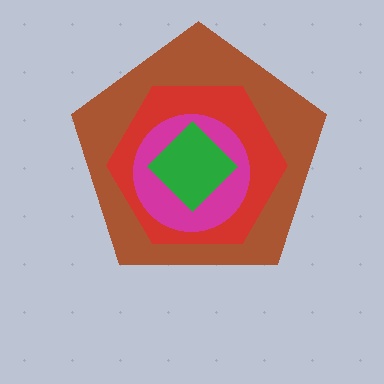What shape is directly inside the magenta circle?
The green diamond.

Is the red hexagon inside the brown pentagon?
Yes.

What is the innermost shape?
The green diamond.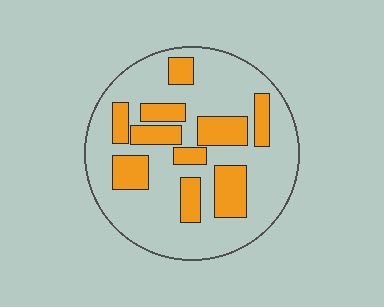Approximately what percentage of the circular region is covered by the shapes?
Approximately 30%.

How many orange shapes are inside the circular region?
10.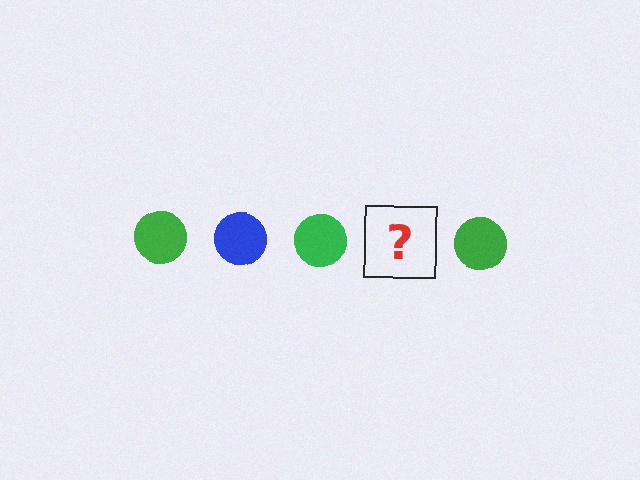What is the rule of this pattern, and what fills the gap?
The rule is that the pattern cycles through green, blue circles. The gap should be filled with a blue circle.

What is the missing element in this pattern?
The missing element is a blue circle.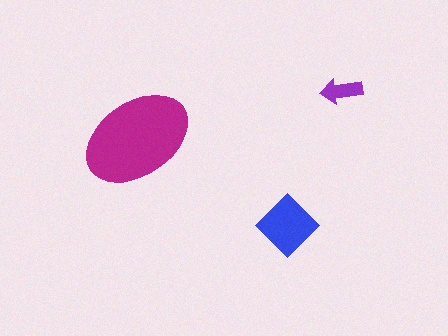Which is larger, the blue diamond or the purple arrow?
The blue diamond.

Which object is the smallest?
The purple arrow.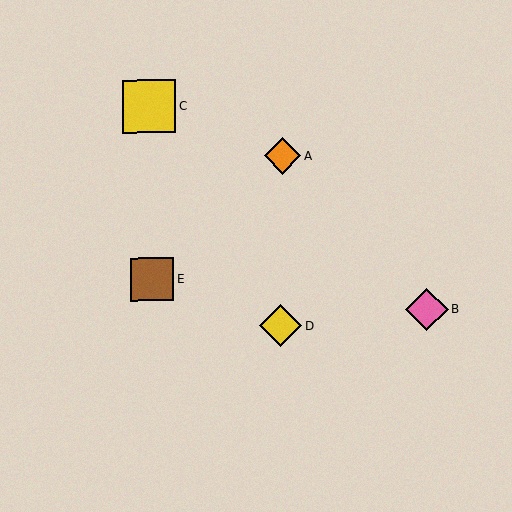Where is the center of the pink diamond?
The center of the pink diamond is at (427, 310).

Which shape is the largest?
The yellow square (labeled C) is the largest.